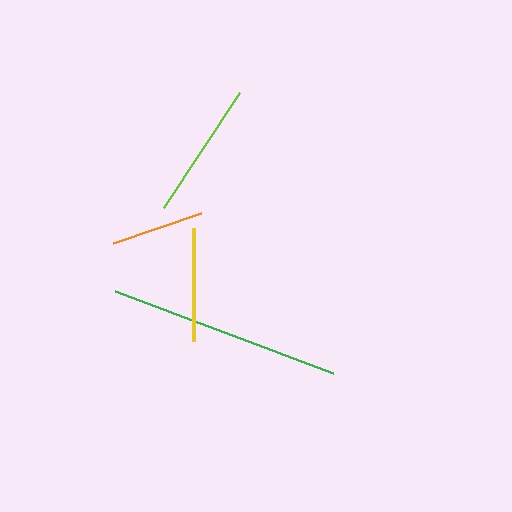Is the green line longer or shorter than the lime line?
The green line is longer than the lime line.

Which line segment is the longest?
The green line is the longest at approximately 233 pixels.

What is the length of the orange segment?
The orange segment is approximately 94 pixels long.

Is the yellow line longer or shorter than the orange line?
The yellow line is longer than the orange line.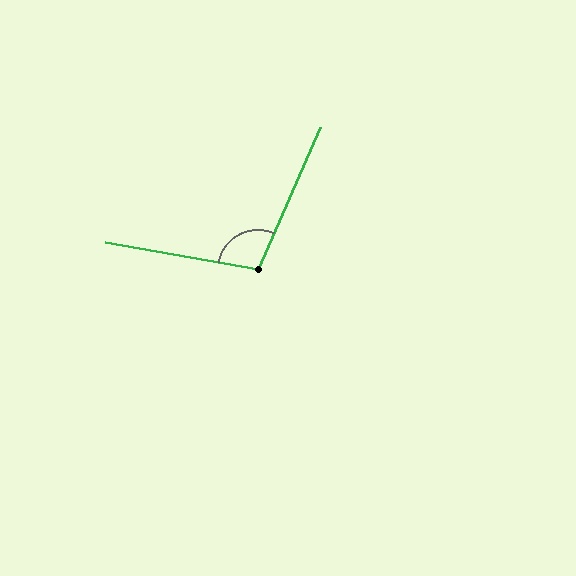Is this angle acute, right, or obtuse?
It is obtuse.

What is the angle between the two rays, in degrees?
Approximately 104 degrees.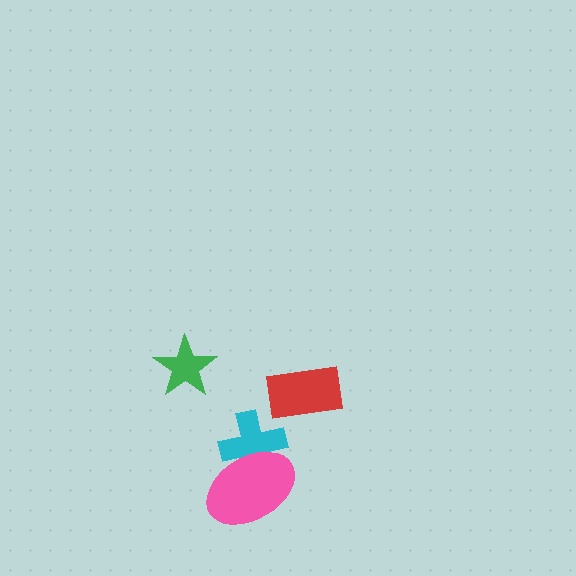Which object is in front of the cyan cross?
The pink ellipse is in front of the cyan cross.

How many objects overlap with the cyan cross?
1 object overlaps with the cyan cross.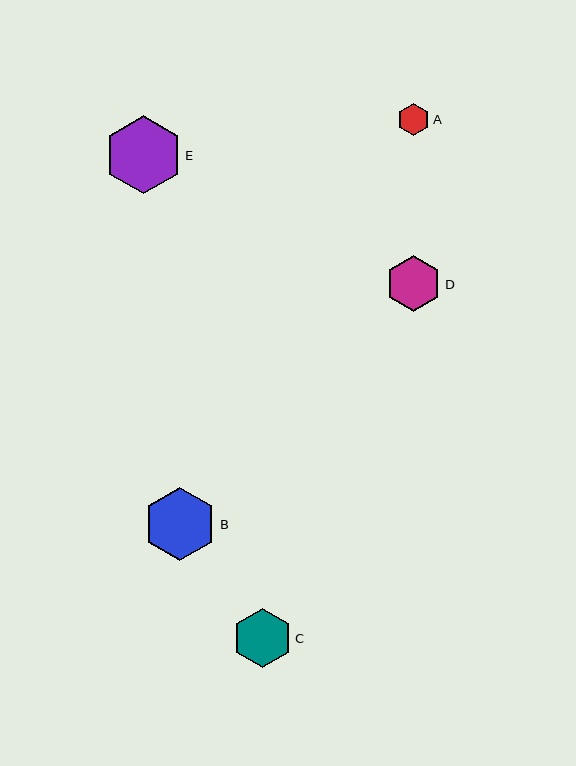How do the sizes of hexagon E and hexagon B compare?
Hexagon E and hexagon B are approximately the same size.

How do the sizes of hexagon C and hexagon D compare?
Hexagon C and hexagon D are approximately the same size.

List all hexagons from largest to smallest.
From largest to smallest: E, B, C, D, A.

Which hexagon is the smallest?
Hexagon A is the smallest with a size of approximately 32 pixels.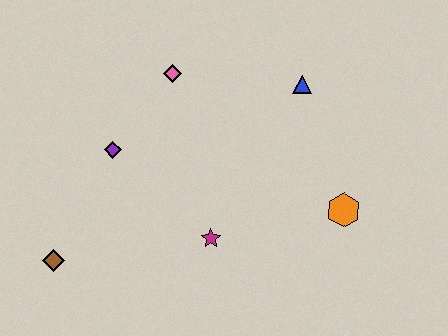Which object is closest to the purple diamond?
The pink diamond is closest to the purple diamond.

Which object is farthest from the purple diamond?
The orange hexagon is farthest from the purple diamond.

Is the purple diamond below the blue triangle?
Yes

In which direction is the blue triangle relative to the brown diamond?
The blue triangle is to the right of the brown diamond.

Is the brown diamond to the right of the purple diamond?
No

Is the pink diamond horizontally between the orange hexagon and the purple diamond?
Yes